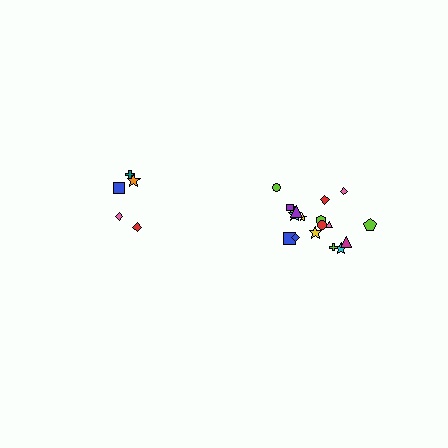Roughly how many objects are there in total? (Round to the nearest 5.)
Roughly 25 objects in total.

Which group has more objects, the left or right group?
The right group.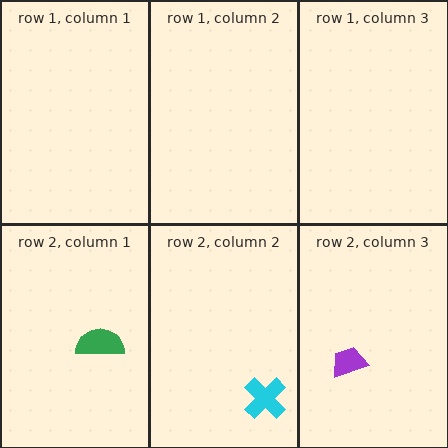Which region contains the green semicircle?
The row 2, column 1 region.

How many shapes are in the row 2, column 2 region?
1.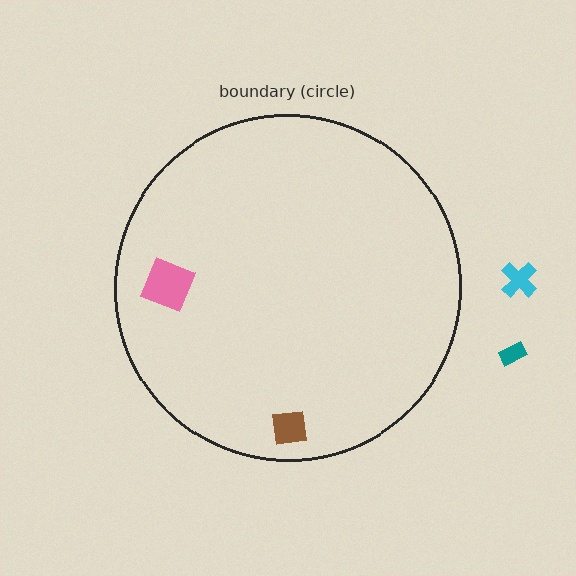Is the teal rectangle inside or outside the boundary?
Outside.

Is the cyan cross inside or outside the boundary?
Outside.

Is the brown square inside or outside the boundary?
Inside.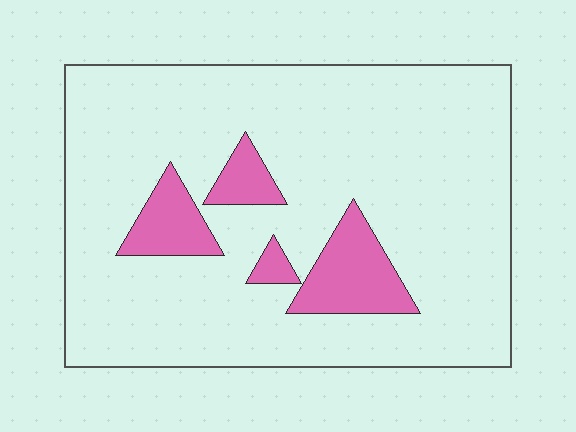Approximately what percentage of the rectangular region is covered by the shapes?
Approximately 15%.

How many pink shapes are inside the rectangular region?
4.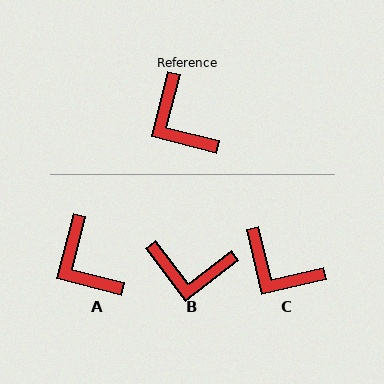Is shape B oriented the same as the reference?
No, it is off by about 51 degrees.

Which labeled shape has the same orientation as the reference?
A.